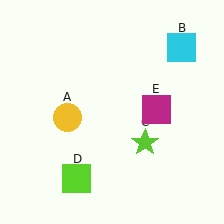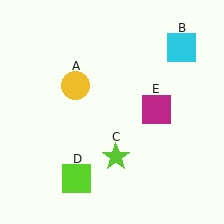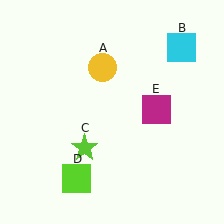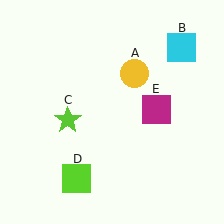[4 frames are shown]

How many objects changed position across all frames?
2 objects changed position: yellow circle (object A), lime star (object C).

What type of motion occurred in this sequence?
The yellow circle (object A), lime star (object C) rotated clockwise around the center of the scene.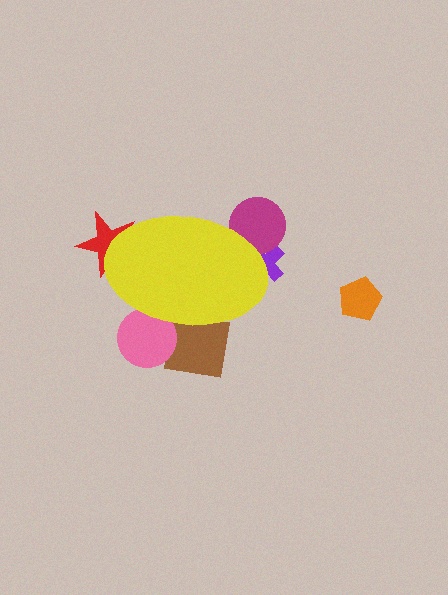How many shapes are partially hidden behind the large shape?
5 shapes are partially hidden.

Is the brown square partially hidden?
Yes, the brown square is partially hidden behind the yellow ellipse.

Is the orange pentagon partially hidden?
No, the orange pentagon is fully visible.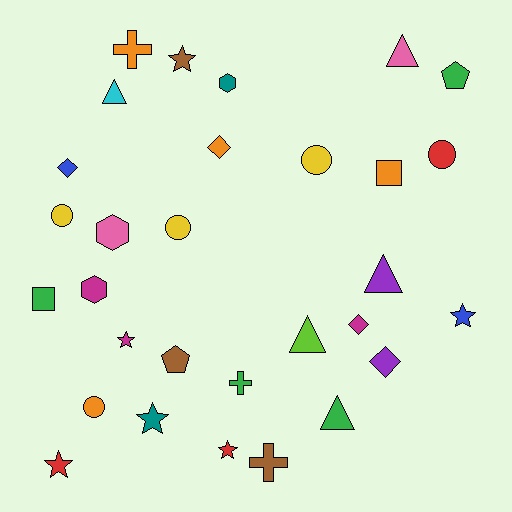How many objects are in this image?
There are 30 objects.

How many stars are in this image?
There are 6 stars.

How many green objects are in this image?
There are 4 green objects.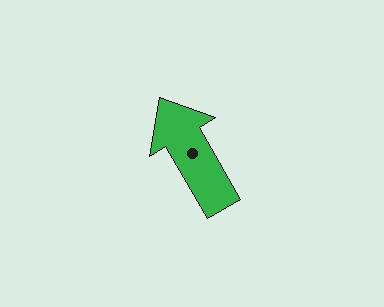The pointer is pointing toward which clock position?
Roughly 11 o'clock.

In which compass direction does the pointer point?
Northwest.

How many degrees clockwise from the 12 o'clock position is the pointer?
Approximately 330 degrees.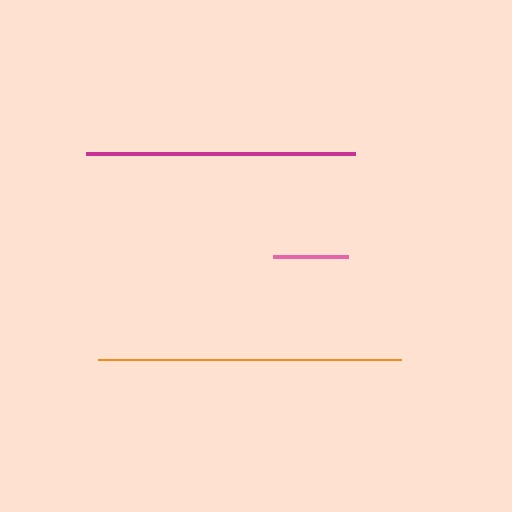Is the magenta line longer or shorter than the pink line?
The magenta line is longer than the pink line.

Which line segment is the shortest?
The pink line is the shortest at approximately 75 pixels.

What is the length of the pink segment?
The pink segment is approximately 75 pixels long.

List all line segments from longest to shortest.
From longest to shortest: orange, magenta, pink.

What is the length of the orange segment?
The orange segment is approximately 303 pixels long.